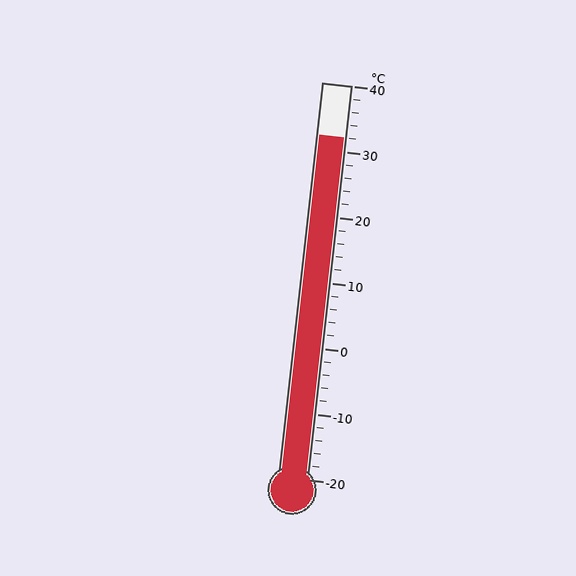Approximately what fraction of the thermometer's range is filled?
The thermometer is filled to approximately 85% of its range.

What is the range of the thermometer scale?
The thermometer scale ranges from -20°C to 40°C.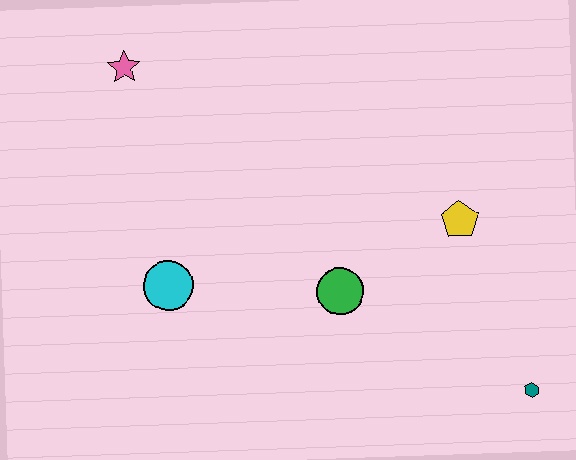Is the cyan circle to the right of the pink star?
Yes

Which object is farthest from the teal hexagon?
The pink star is farthest from the teal hexagon.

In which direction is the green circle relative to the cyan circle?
The green circle is to the right of the cyan circle.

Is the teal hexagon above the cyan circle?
No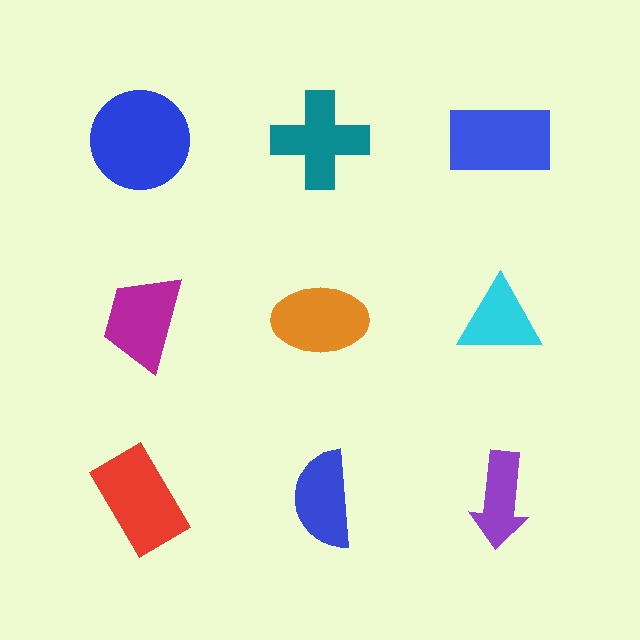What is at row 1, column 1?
A blue circle.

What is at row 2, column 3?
A cyan triangle.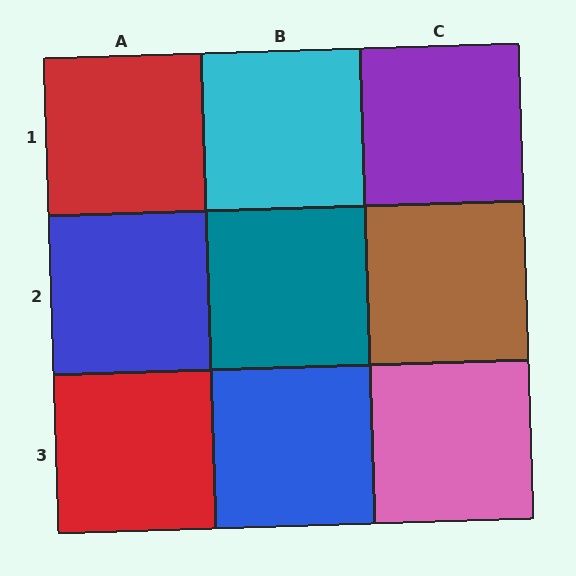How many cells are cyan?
1 cell is cyan.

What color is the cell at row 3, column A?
Red.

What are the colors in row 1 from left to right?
Red, cyan, purple.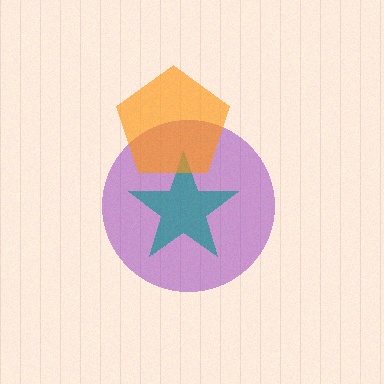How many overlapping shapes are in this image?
There are 3 overlapping shapes in the image.